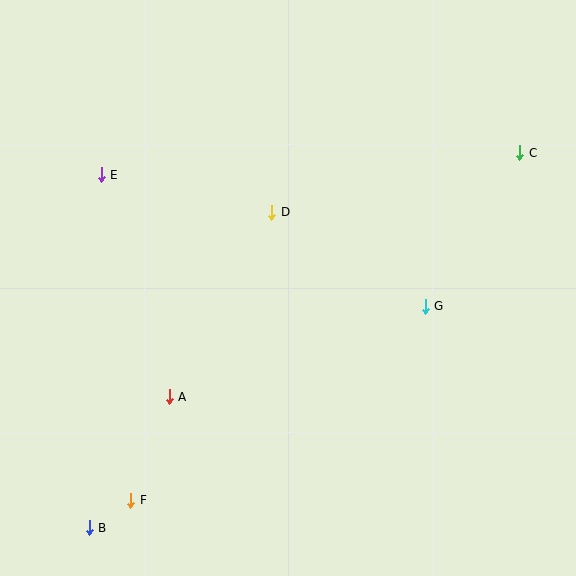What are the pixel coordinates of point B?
Point B is at (89, 528).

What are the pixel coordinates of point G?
Point G is at (425, 306).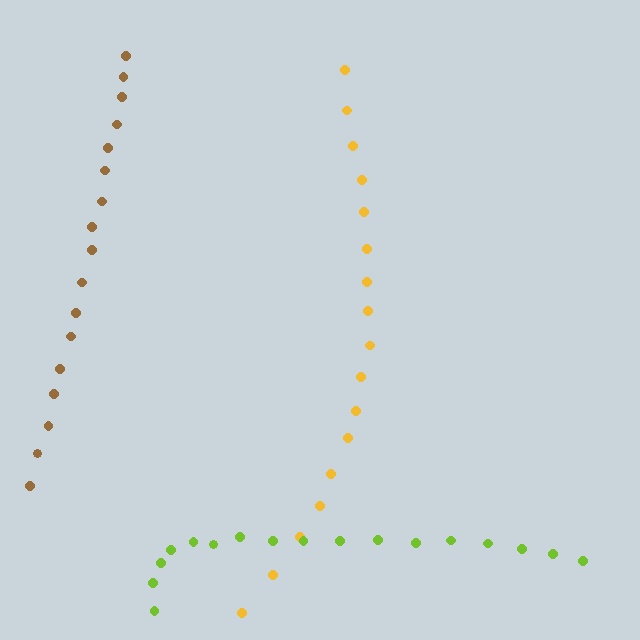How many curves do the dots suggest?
There are 3 distinct paths.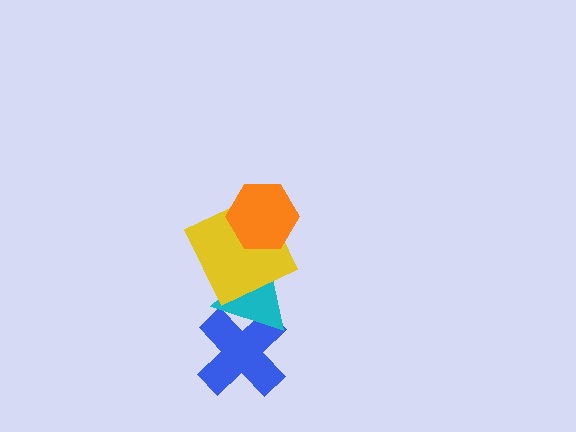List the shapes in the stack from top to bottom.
From top to bottom: the orange hexagon, the yellow square, the cyan triangle, the blue cross.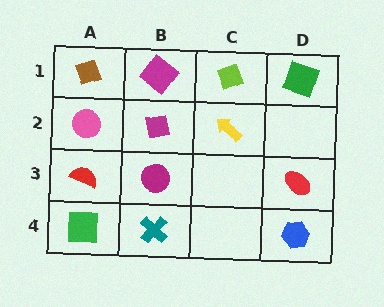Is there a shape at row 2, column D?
No, that cell is empty.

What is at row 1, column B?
A magenta diamond.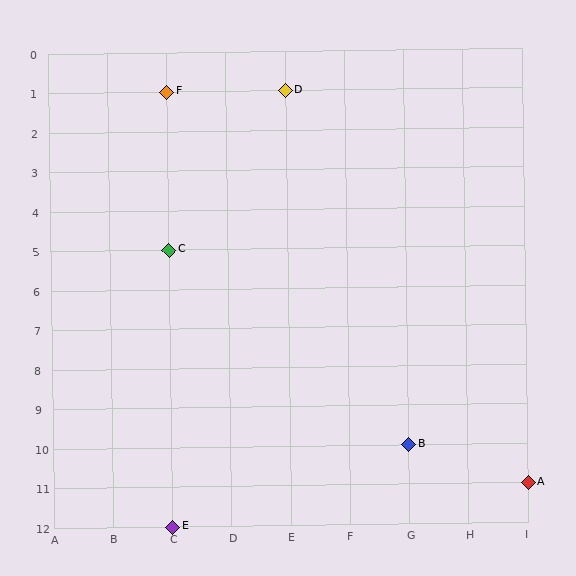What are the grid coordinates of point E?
Point E is at grid coordinates (C, 12).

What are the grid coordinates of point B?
Point B is at grid coordinates (G, 10).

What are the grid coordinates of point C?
Point C is at grid coordinates (C, 5).